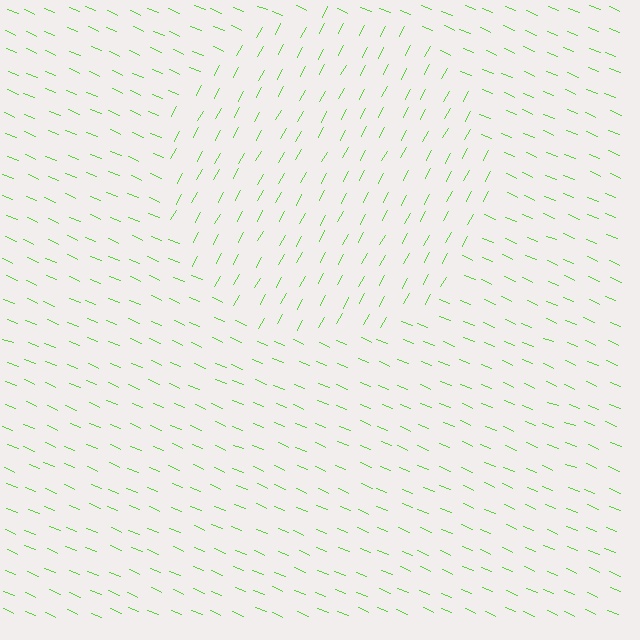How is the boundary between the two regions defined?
The boundary is defined purely by a change in line orientation (approximately 85 degrees difference). All lines are the same color and thickness.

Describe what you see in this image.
The image is filled with small lime line segments. A circle region in the image has lines oriented differently from the surrounding lines, creating a visible texture boundary.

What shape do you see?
I see a circle.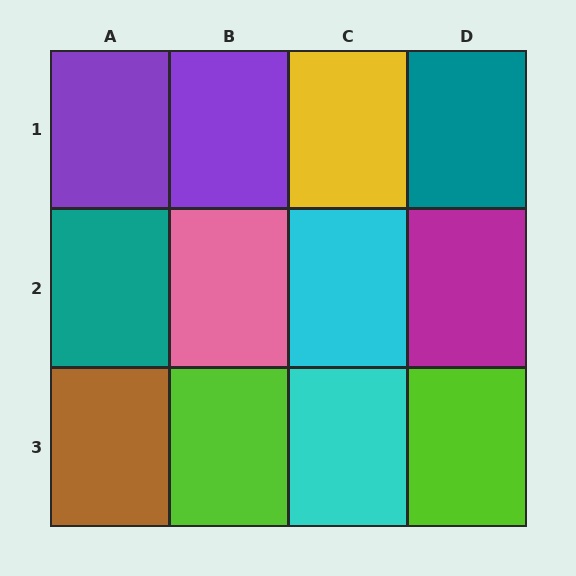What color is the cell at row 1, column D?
Teal.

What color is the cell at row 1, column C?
Yellow.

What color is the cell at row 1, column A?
Purple.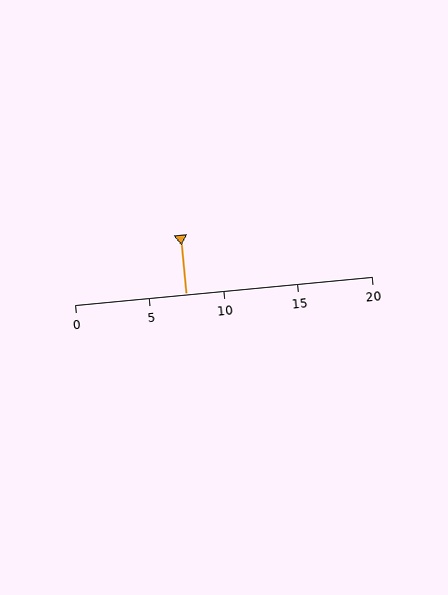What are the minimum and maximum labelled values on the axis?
The axis runs from 0 to 20.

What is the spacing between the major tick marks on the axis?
The major ticks are spaced 5 apart.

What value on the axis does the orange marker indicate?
The marker indicates approximately 7.5.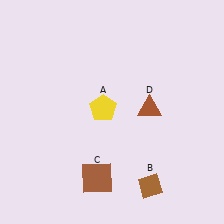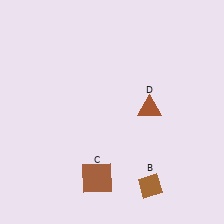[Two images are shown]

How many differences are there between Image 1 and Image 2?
There is 1 difference between the two images.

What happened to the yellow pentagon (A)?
The yellow pentagon (A) was removed in Image 2. It was in the top-left area of Image 1.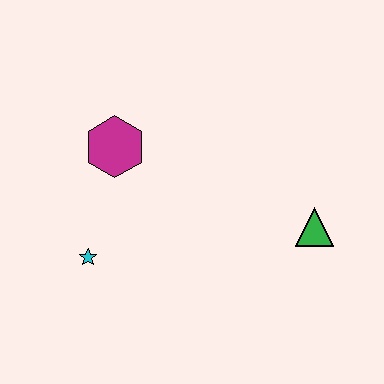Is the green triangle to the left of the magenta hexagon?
No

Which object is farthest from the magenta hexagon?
The green triangle is farthest from the magenta hexagon.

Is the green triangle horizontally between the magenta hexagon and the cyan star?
No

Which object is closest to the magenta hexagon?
The cyan star is closest to the magenta hexagon.